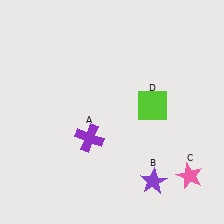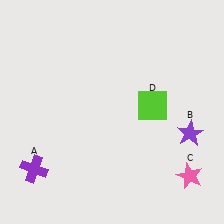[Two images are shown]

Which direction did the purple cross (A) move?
The purple cross (A) moved left.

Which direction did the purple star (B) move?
The purple star (B) moved up.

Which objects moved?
The objects that moved are: the purple cross (A), the purple star (B).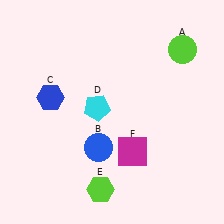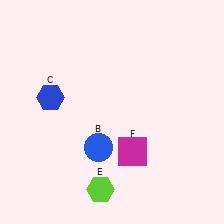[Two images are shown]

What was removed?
The lime circle (A), the cyan pentagon (D) were removed in Image 2.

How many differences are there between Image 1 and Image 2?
There are 2 differences between the two images.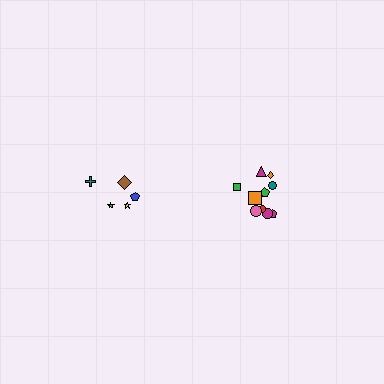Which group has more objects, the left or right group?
The right group.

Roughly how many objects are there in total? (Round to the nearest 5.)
Roughly 15 objects in total.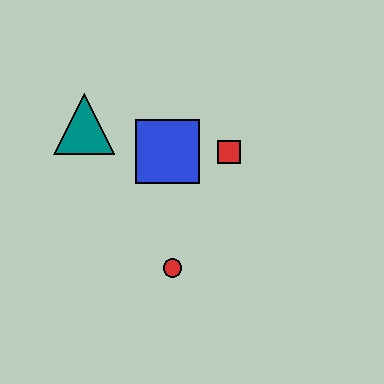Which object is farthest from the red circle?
The teal triangle is farthest from the red circle.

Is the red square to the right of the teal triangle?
Yes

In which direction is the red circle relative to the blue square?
The red circle is below the blue square.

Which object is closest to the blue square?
The red square is closest to the blue square.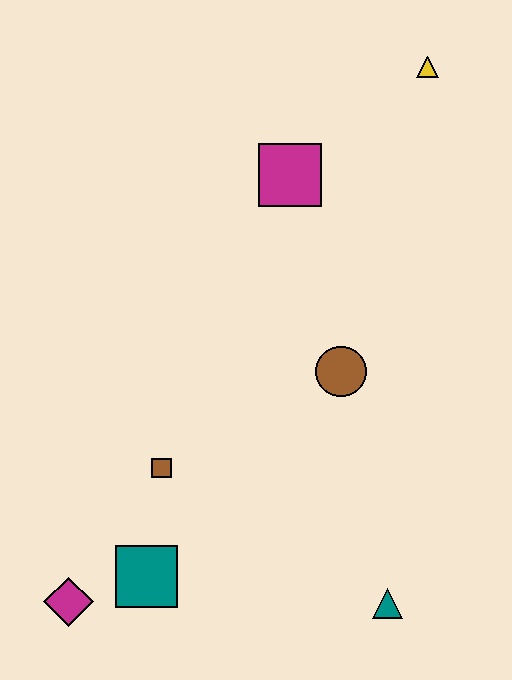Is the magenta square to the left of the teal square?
No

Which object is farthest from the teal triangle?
The yellow triangle is farthest from the teal triangle.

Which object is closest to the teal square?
The magenta diamond is closest to the teal square.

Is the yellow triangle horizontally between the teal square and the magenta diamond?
No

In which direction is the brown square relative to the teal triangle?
The brown square is to the left of the teal triangle.